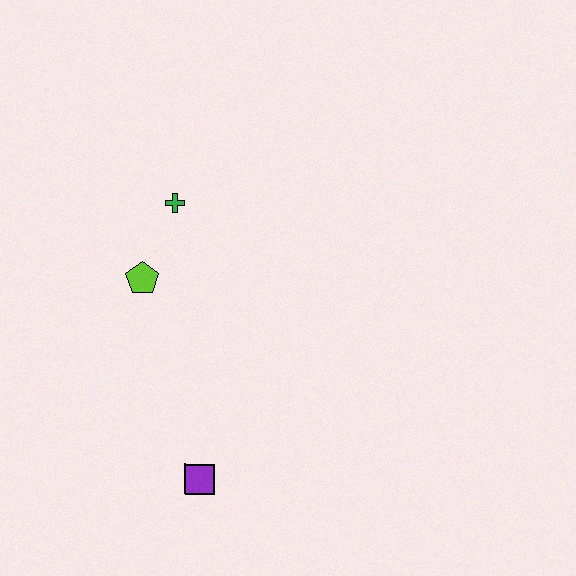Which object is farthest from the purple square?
The green cross is farthest from the purple square.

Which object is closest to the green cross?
The lime pentagon is closest to the green cross.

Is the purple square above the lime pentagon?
No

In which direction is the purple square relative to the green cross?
The purple square is below the green cross.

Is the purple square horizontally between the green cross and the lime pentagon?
No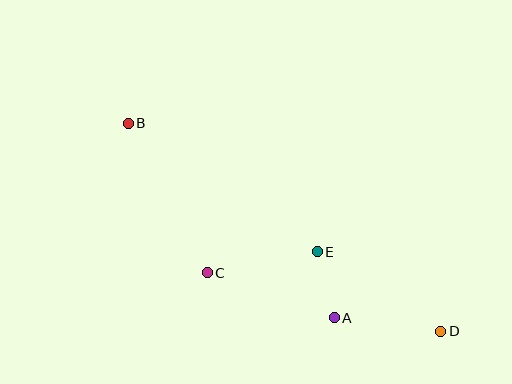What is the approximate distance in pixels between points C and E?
The distance between C and E is approximately 112 pixels.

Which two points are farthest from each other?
Points B and D are farthest from each other.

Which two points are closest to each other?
Points A and E are closest to each other.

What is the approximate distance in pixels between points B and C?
The distance between B and C is approximately 169 pixels.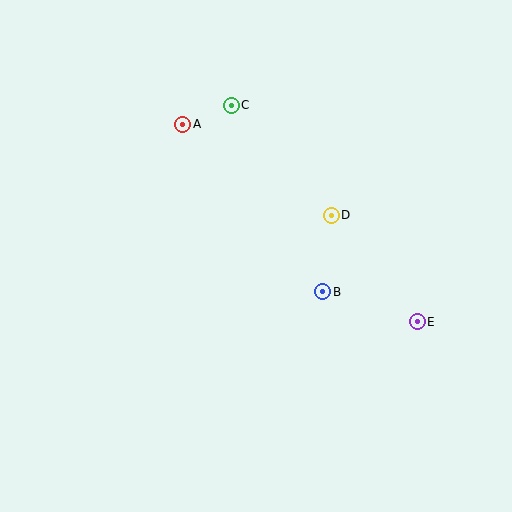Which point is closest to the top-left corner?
Point A is closest to the top-left corner.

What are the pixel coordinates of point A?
Point A is at (183, 124).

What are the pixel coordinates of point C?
Point C is at (231, 105).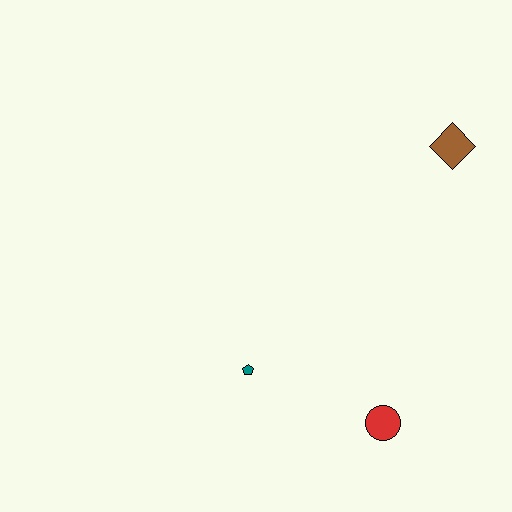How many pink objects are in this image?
There are no pink objects.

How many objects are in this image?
There are 3 objects.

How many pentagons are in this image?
There is 1 pentagon.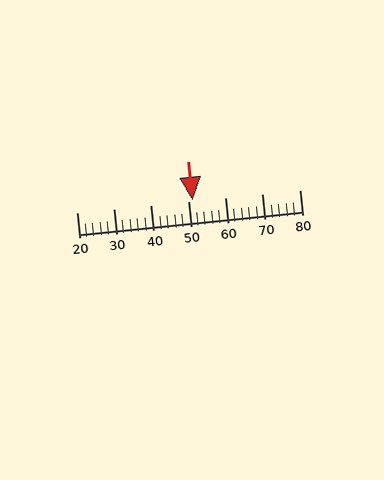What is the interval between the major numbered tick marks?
The major tick marks are spaced 10 units apart.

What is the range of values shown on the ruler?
The ruler shows values from 20 to 80.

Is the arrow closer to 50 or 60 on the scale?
The arrow is closer to 50.